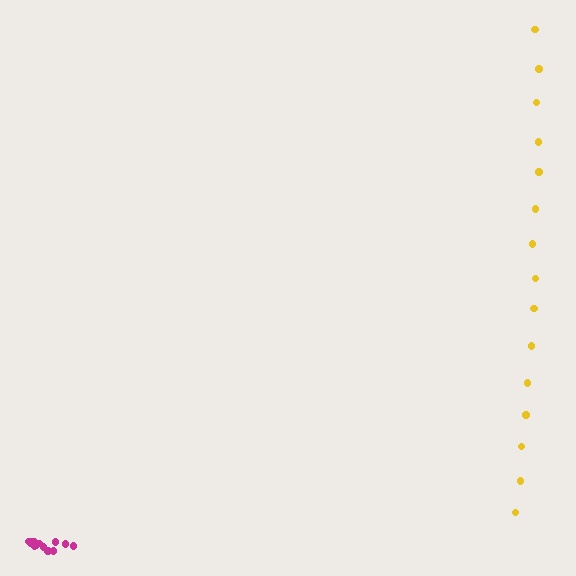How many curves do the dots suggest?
There are 2 distinct paths.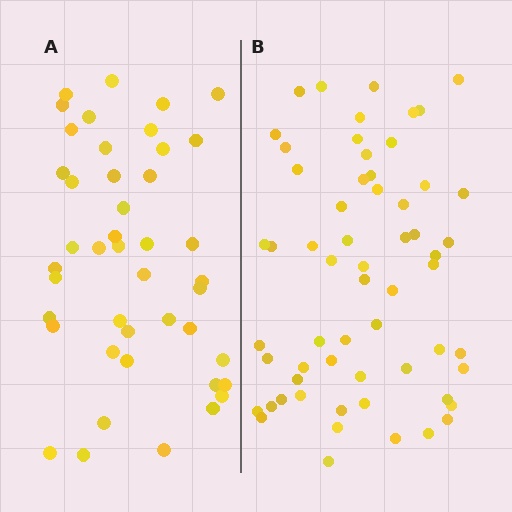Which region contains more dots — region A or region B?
Region B (the right region) has more dots.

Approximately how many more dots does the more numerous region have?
Region B has approximately 15 more dots than region A.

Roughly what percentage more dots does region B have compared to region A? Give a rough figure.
About 35% more.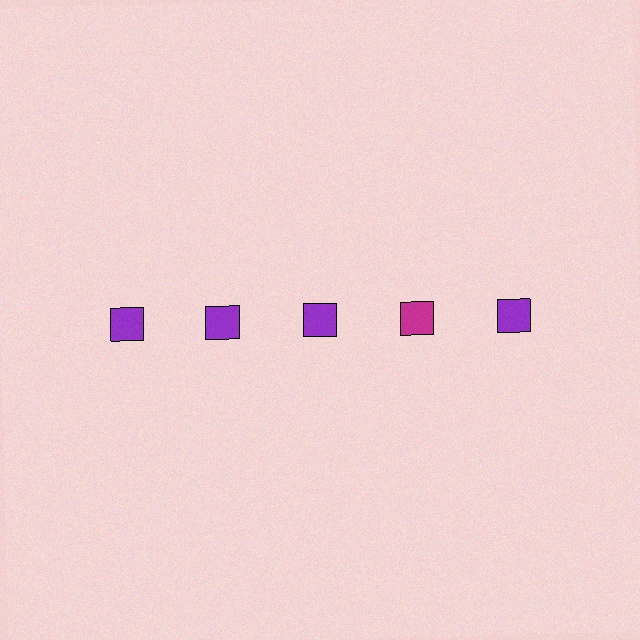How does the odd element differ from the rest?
It has a different color: magenta instead of purple.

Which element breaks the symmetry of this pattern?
The magenta square in the top row, second from right column breaks the symmetry. All other shapes are purple squares.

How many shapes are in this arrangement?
There are 5 shapes arranged in a grid pattern.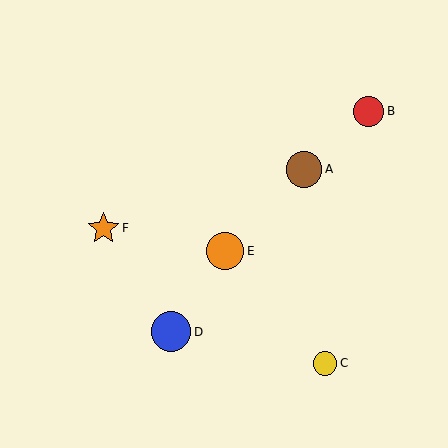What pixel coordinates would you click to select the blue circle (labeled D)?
Click at (171, 332) to select the blue circle D.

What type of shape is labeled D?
Shape D is a blue circle.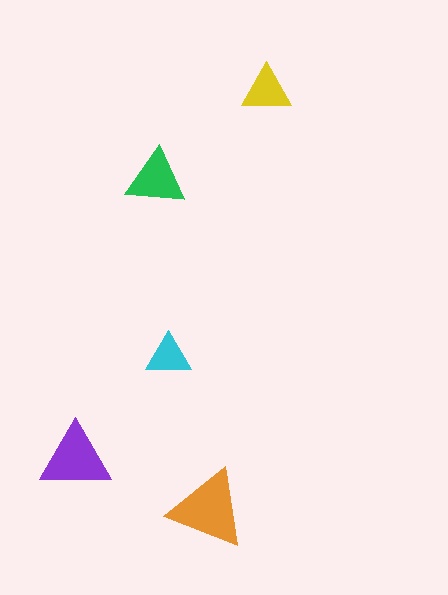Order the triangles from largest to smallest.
the orange one, the purple one, the green one, the yellow one, the cyan one.